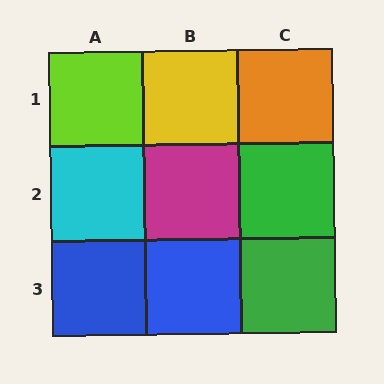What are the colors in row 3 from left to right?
Blue, blue, green.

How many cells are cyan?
1 cell is cyan.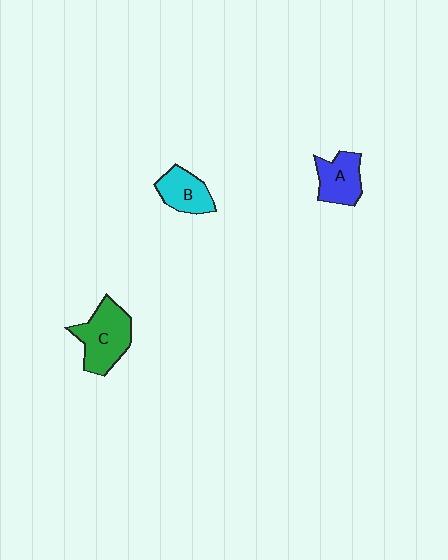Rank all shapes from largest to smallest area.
From largest to smallest: C (green), A (blue), B (cyan).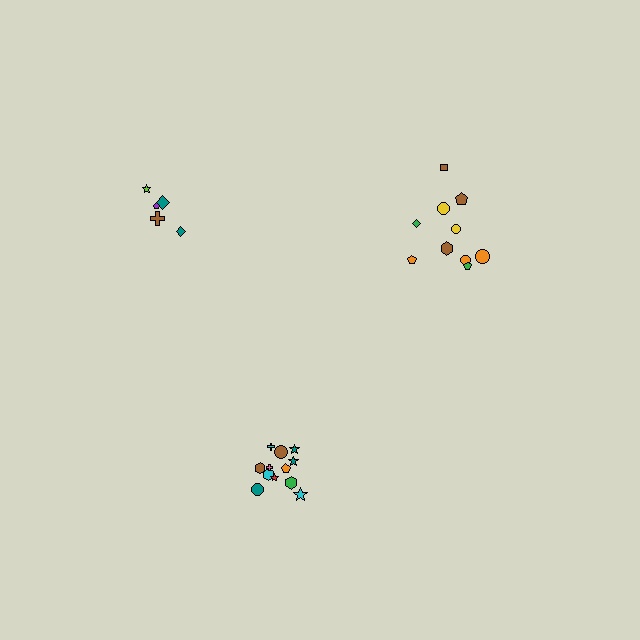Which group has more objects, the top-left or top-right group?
The top-right group.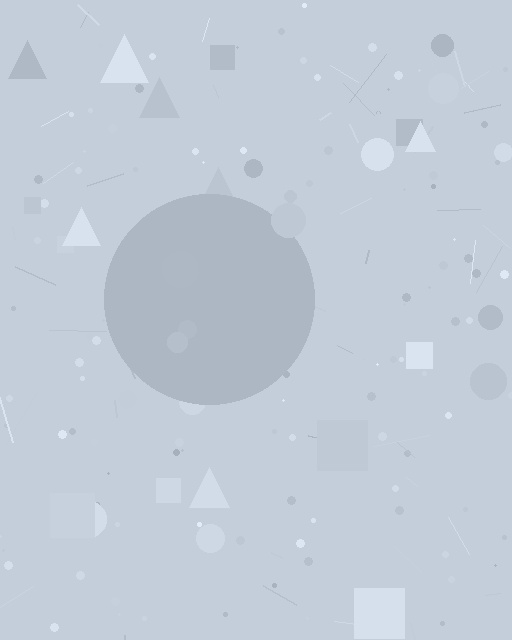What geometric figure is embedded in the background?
A circle is embedded in the background.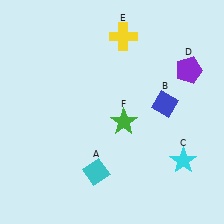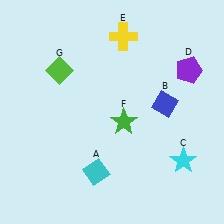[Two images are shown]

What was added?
A lime diamond (G) was added in Image 2.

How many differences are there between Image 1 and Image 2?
There is 1 difference between the two images.